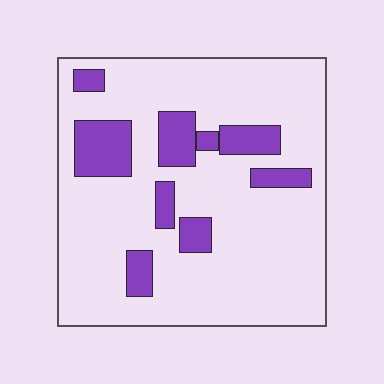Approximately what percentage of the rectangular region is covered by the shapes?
Approximately 20%.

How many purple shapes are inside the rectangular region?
9.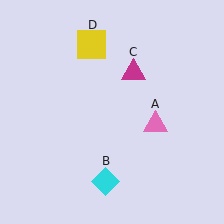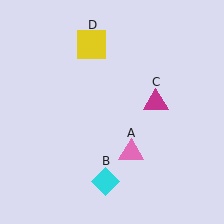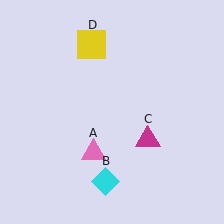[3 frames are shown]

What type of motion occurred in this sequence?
The pink triangle (object A), magenta triangle (object C) rotated clockwise around the center of the scene.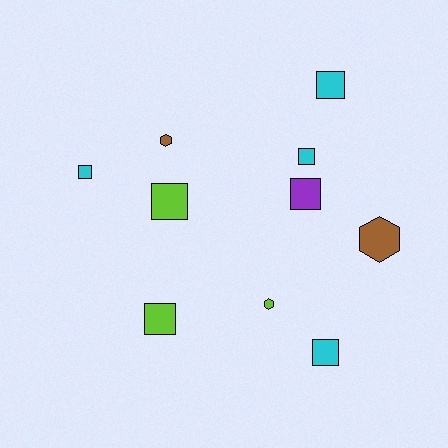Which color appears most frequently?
Cyan, with 4 objects.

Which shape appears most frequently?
Square, with 7 objects.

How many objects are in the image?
There are 10 objects.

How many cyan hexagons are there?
There are no cyan hexagons.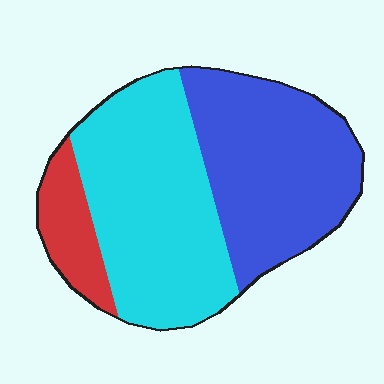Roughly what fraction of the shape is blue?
Blue covers around 40% of the shape.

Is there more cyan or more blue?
Cyan.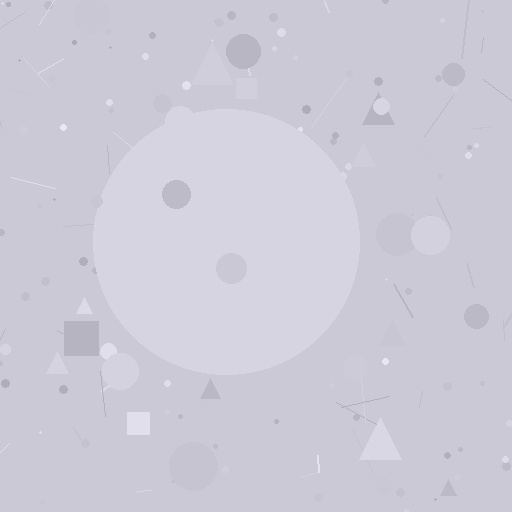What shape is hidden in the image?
A circle is hidden in the image.